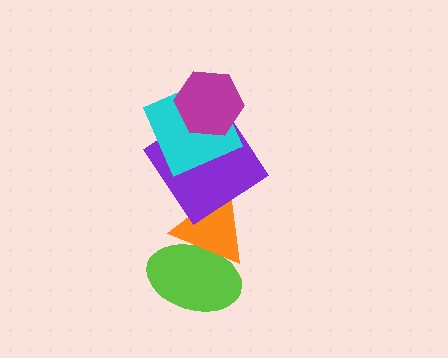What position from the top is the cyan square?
The cyan square is 2nd from the top.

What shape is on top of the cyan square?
The magenta hexagon is on top of the cyan square.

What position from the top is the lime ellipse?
The lime ellipse is 5th from the top.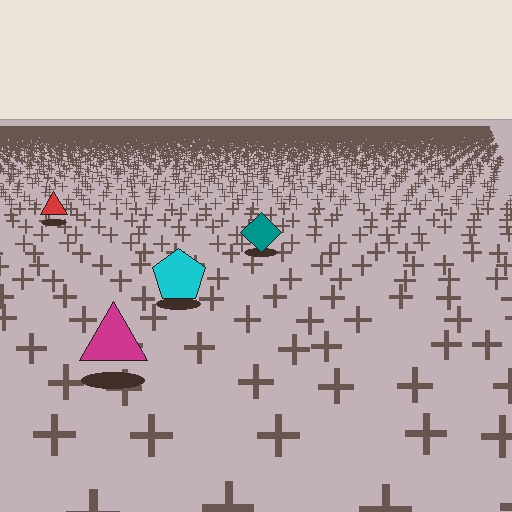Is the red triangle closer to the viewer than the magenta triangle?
No. The magenta triangle is closer — you can tell from the texture gradient: the ground texture is coarser near it.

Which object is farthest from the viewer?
The red triangle is farthest from the viewer. It appears smaller and the ground texture around it is denser.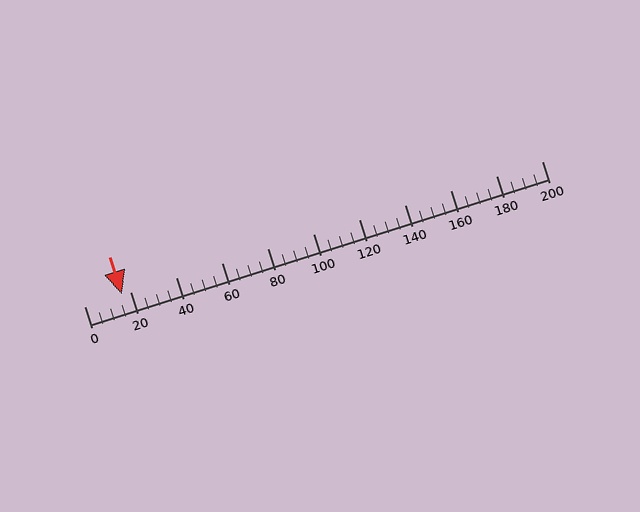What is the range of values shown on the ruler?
The ruler shows values from 0 to 200.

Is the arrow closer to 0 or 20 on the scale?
The arrow is closer to 20.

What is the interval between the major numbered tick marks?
The major tick marks are spaced 20 units apart.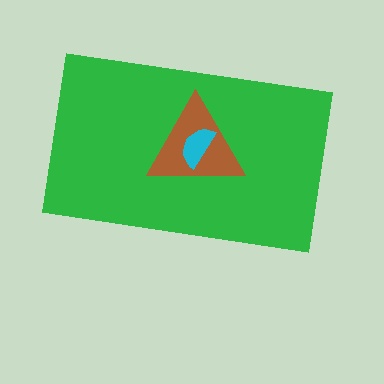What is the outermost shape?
The green rectangle.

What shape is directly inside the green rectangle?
The brown triangle.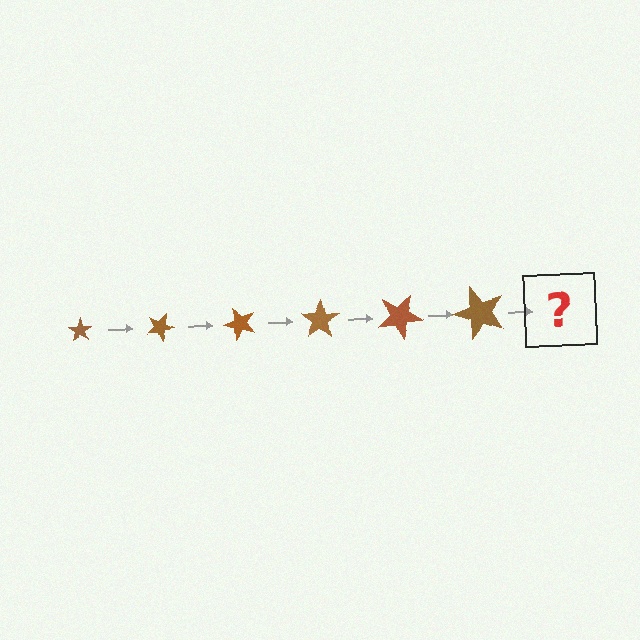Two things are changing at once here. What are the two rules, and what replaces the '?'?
The two rules are that the star grows larger each step and it rotates 25 degrees each step. The '?' should be a star, larger than the previous one and rotated 150 degrees from the start.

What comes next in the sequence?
The next element should be a star, larger than the previous one and rotated 150 degrees from the start.